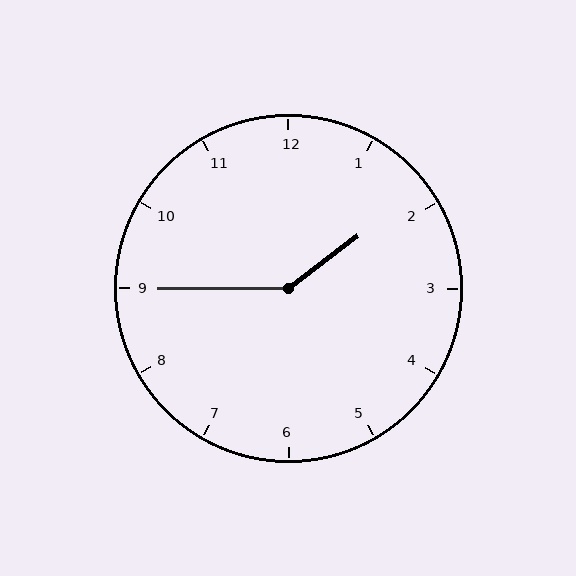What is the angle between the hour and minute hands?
Approximately 142 degrees.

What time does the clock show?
1:45.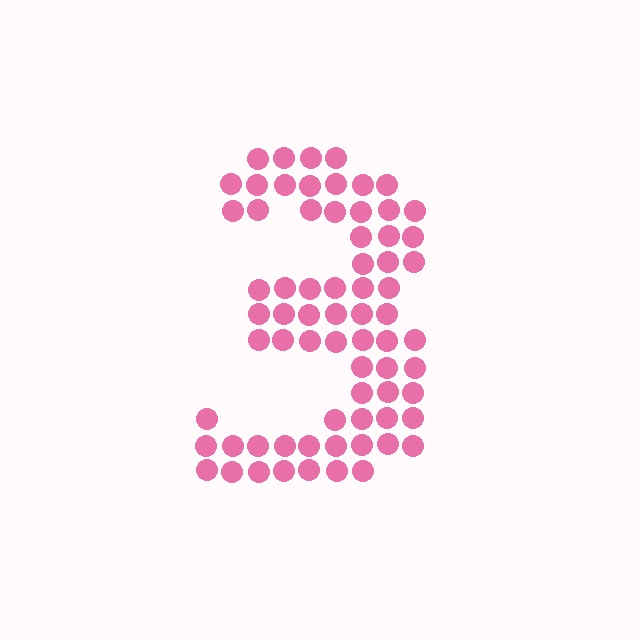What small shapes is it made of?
It is made of small circles.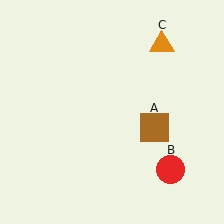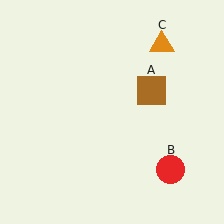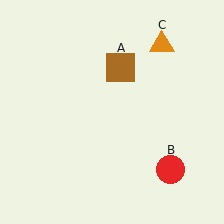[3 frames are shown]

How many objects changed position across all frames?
1 object changed position: brown square (object A).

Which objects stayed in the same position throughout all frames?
Red circle (object B) and orange triangle (object C) remained stationary.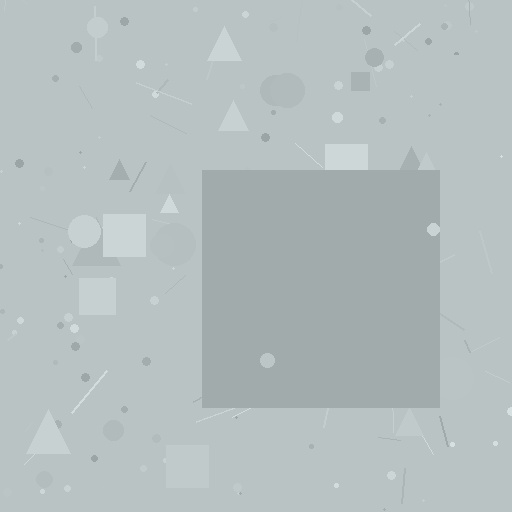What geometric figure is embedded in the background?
A square is embedded in the background.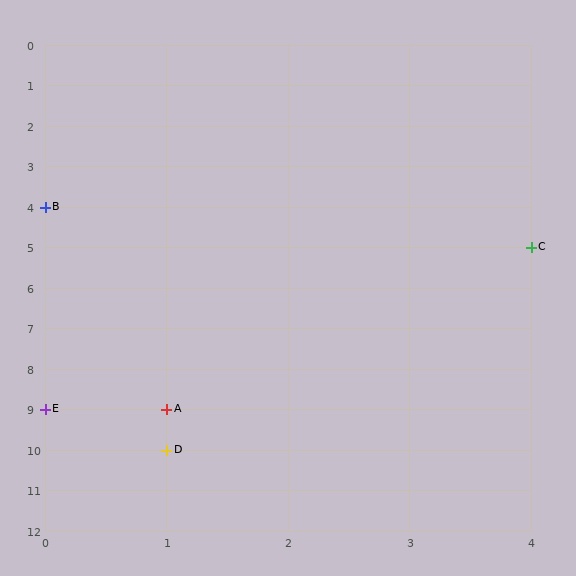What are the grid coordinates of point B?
Point B is at grid coordinates (0, 4).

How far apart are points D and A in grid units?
Points D and A are 1 row apart.